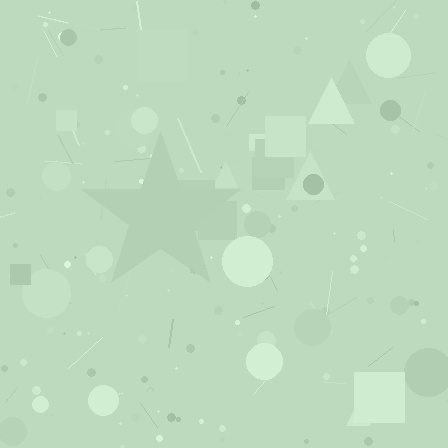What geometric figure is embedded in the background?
A star is embedded in the background.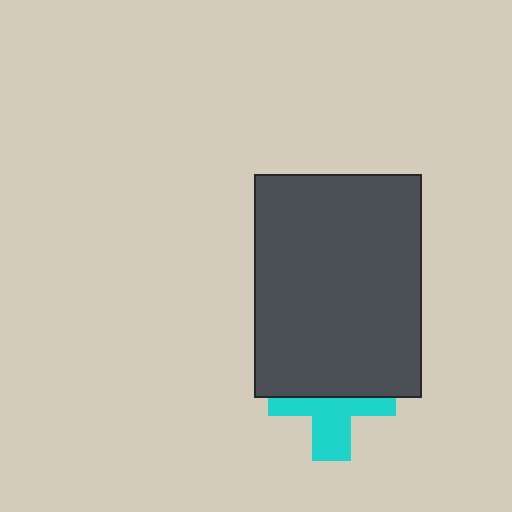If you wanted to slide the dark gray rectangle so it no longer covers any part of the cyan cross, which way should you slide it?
Slide it up — that is the most direct way to separate the two shapes.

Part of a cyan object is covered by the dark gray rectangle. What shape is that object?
It is a cross.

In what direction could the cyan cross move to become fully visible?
The cyan cross could move down. That would shift it out from behind the dark gray rectangle entirely.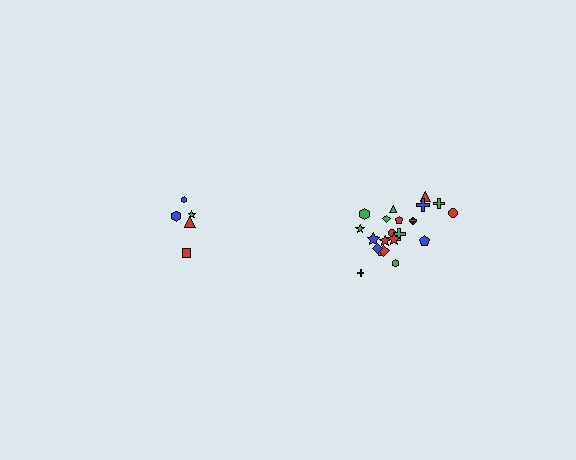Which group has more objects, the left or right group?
The right group.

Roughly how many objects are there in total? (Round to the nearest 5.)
Roughly 25 objects in total.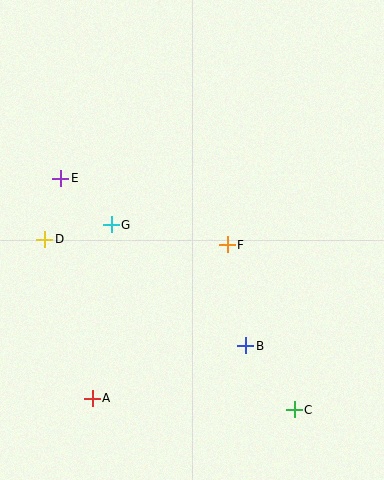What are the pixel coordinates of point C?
Point C is at (294, 410).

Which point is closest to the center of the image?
Point F at (227, 245) is closest to the center.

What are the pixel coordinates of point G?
Point G is at (111, 225).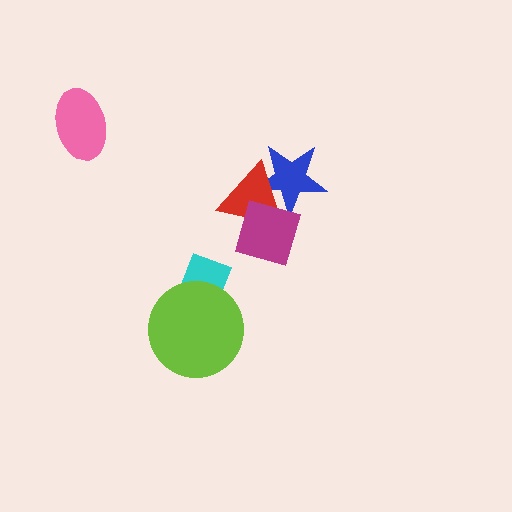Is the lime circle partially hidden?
No, no other shape covers it.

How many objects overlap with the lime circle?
1 object overlaps with the lime circle.